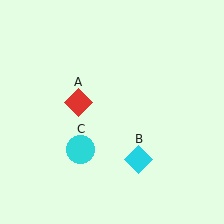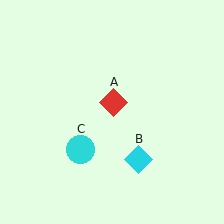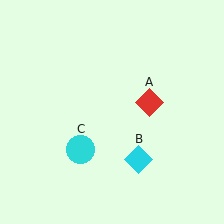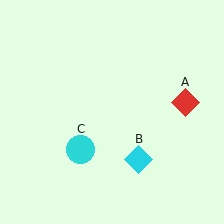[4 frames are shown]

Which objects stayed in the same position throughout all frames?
Cyan diamond (object B) and cyan circle (object C) remained stationary.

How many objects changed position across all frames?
1 object changed position: red diamond (object A).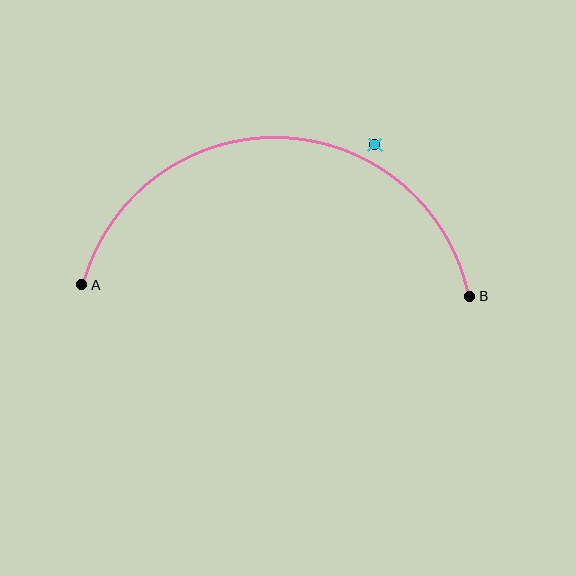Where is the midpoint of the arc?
The arc midpoint is the point on the curve farthest from the straight line joining A and B. It sits above that line.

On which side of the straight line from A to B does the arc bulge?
The arc bulges above the straight line connecting A and B.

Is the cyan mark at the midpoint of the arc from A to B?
No — the cyan mark does not lie on the arc at all. It sits slightly outside the curve.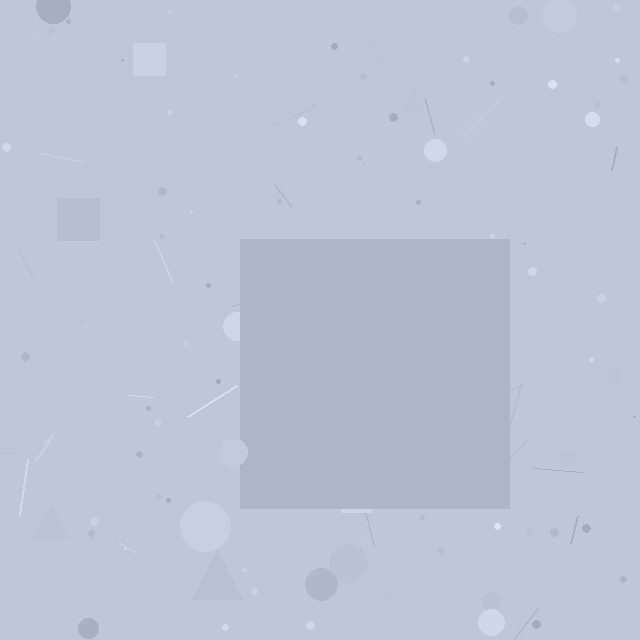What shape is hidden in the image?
A square is hidden in the image.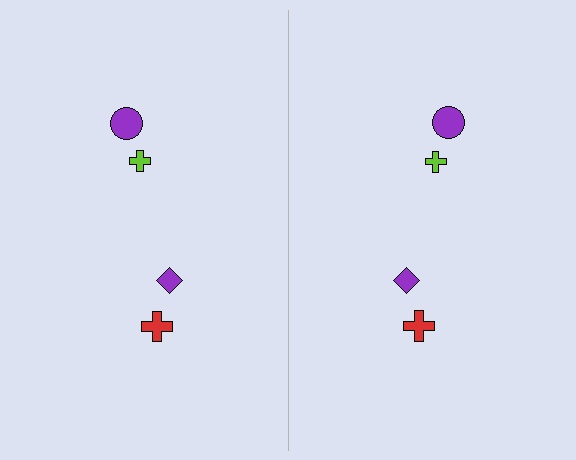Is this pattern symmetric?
Yes, this pattern has bilateral (reflection) symmetry.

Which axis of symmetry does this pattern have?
The pattern has a vertical axis of symmetry running through the center of the image.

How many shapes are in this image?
There are 8 shapes in this image.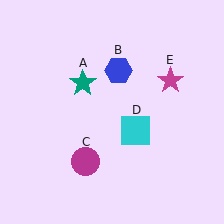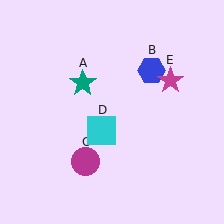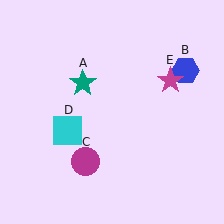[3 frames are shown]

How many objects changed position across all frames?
2 objects changed position: blue hexagon (object B), cyan square (object D).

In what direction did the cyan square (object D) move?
The cyan square (object D) moved left.